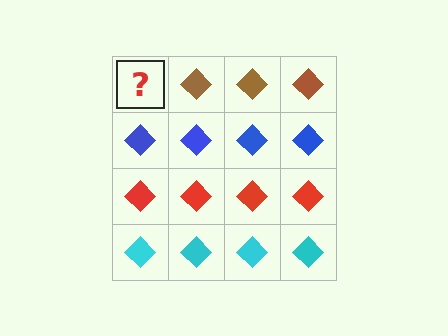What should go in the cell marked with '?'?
The missing cell should contain a brown diamond.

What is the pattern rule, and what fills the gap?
The rule is that each row has a consistent color. The gap should be filled with a brown diamond.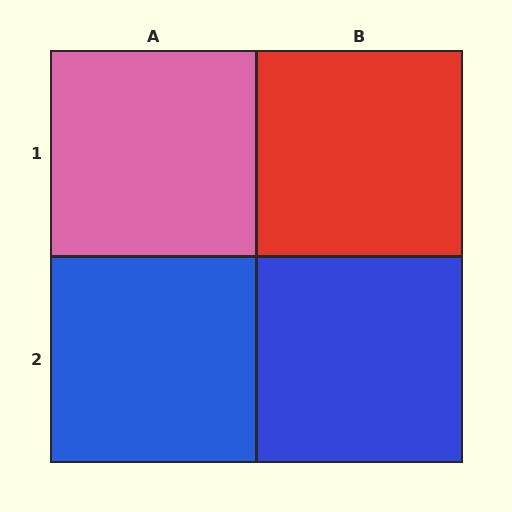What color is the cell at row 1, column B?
Red.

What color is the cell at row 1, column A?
Pink.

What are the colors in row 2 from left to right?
Blue, blue.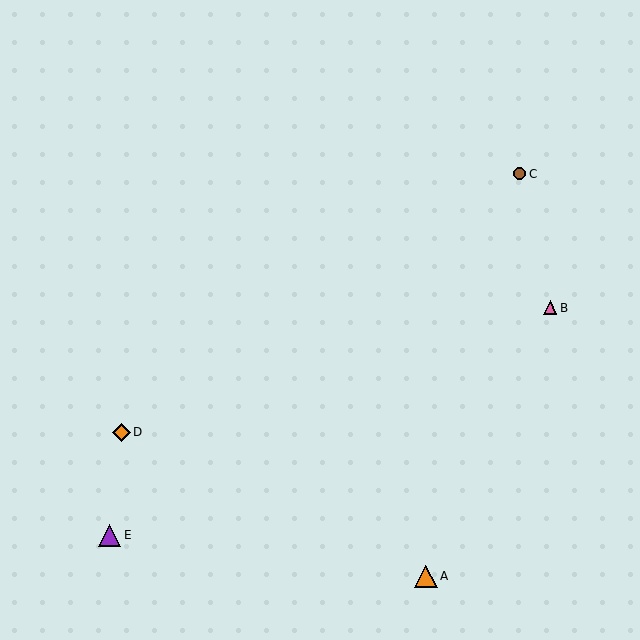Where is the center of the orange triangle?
The center of the orange triangle is at (426, 576).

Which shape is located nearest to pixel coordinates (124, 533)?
The purple triangle (labeled E) at (110, 535) is nearest to that location.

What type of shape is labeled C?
Shape C is a brown circle.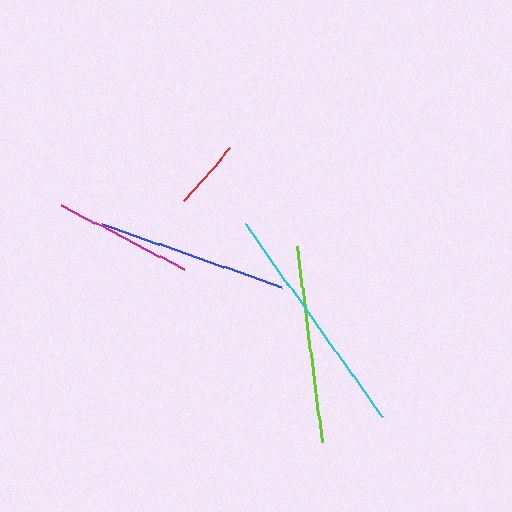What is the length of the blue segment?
The blue segment is approximately 190 pixels long.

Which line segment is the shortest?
The red line is the shortest at approximately 70 pixels.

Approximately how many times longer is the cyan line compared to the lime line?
The cyan line is approximately 1.2 times the length of the lime line.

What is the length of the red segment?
The red segment is approximately 70 pixels long.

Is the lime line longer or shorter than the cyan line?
The cyan line is longer than the lime line.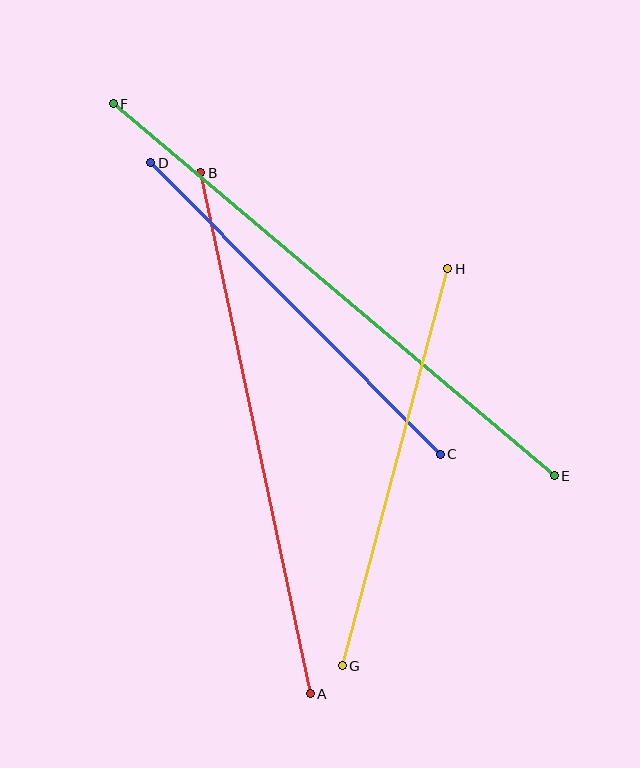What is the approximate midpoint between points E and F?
The midpoint is at approximately (334, 290) pixels.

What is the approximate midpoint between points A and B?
The midpoint is at approximately (255, 433) pixels.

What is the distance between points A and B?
The distance is approximately 532 pixels.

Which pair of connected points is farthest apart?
Points E and F are farthest apart.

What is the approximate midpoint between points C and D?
The midpoint is at approximately (295, 308) pixels.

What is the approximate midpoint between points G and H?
The midpoint is at approximately (395, 467) pixels.